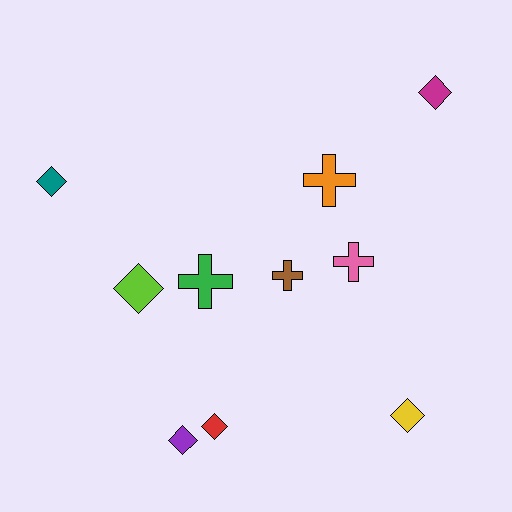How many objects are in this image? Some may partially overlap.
There are 10 objects.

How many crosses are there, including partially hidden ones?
There are 4 crosses.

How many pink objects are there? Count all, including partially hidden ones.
There is 1 pink object.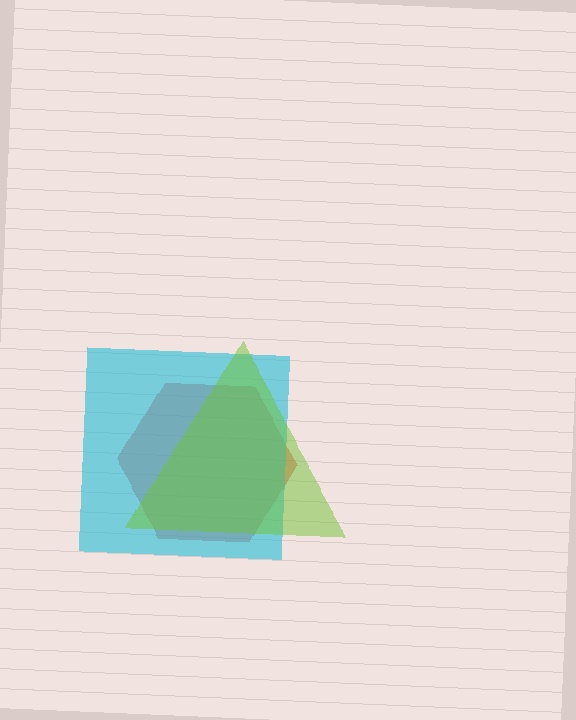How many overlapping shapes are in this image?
There are 3 overlapping shapes in the image.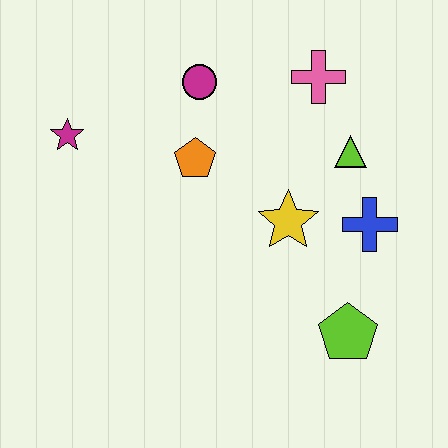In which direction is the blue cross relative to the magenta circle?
The blue cross is to the right of the magenta circle.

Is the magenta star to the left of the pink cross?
Yes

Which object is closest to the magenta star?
The orange pentagon is closest to the magenta star.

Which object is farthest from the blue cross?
The magenta star is farthest from the blue cross.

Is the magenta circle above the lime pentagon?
Yes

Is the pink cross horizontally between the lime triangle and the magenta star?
Yes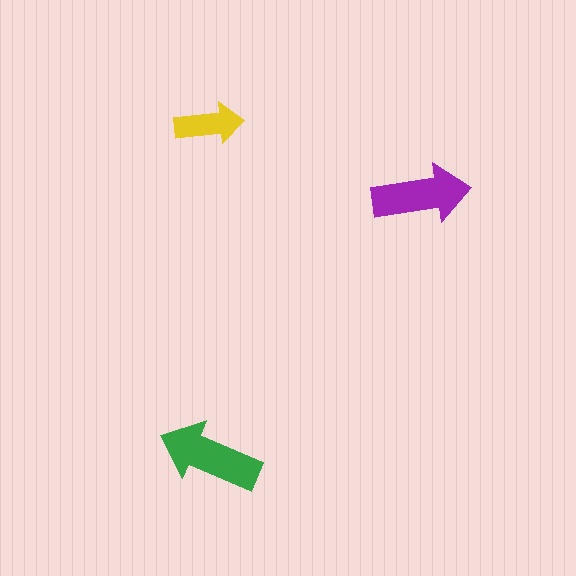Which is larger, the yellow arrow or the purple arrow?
The purple one.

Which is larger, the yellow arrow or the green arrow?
The green one.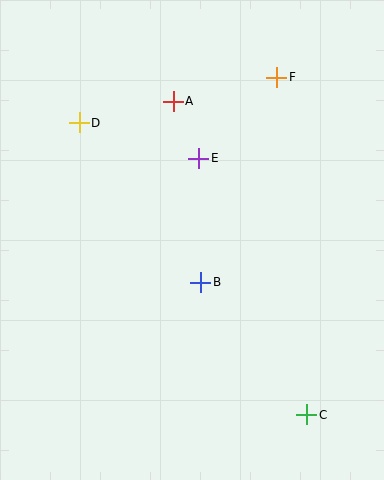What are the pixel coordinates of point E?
Point E is at (199, 158).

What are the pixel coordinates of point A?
Point A is at (173, 101).